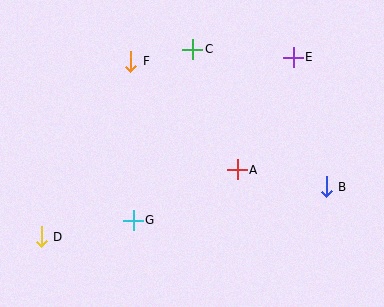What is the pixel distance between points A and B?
The distance between A and B is 90 pixels.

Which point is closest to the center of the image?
Point A at (237, 170) is closest to the center.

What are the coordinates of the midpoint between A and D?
The midpoint between A and D is at (139, 203).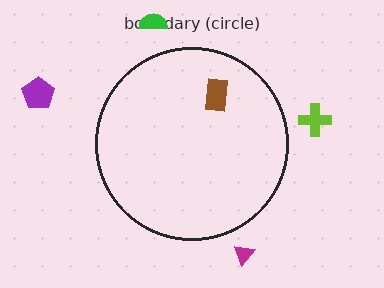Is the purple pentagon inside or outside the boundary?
Outside.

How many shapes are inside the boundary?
1 inside, 4 outside.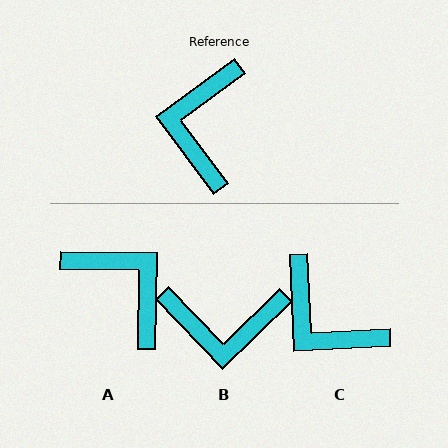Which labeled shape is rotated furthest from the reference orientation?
A, about 127 degrees away.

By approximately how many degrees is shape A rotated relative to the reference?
Approximately 127 degrees clockwise.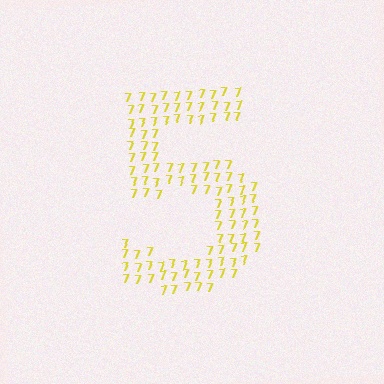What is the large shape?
The large shape is the digit 5.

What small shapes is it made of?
It is made of small digit 7's.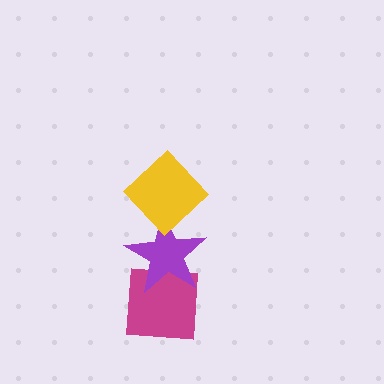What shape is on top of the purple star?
The yellow diamond is on top of the purple star.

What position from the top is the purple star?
The purple star is 2nd from the top.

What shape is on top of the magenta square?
The purple star is on top of the magenta square.